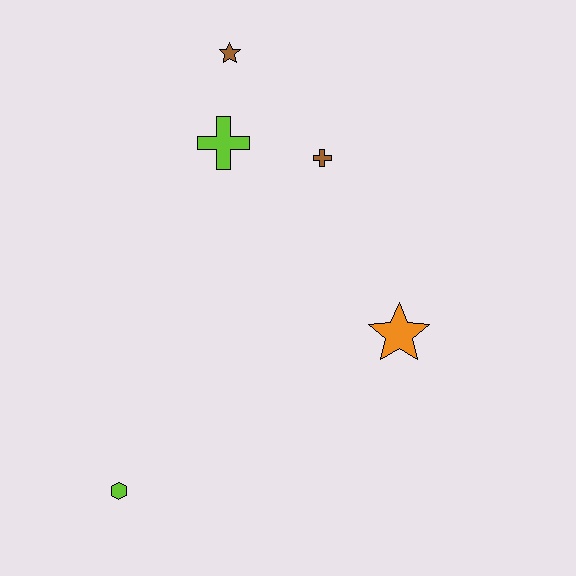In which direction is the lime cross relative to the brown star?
The lime cross is below the brown star.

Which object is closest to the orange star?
The brown cross is closest to the orange star.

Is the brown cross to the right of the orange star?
No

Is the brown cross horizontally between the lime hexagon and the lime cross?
No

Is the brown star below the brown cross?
No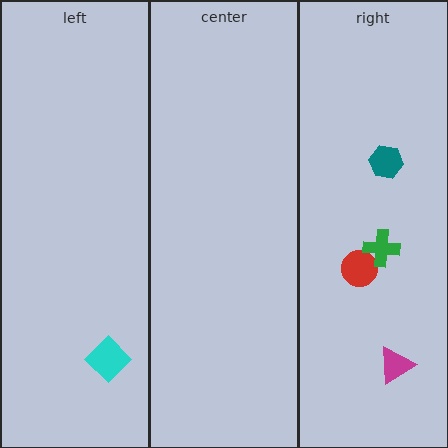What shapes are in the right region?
The magenta triangle, the teal hexagon, the red circle, the green cross.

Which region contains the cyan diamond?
The left region.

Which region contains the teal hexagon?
The right region.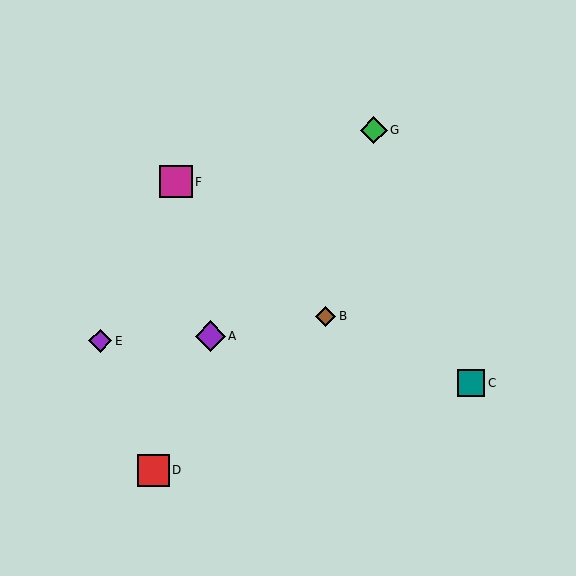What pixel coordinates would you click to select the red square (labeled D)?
Click at (153, 470) to select the red square D.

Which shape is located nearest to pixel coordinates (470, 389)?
The teal square (labeled C) at (471, 383) is nearest to that location.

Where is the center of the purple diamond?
The center of the purple diamond is at (100, 341).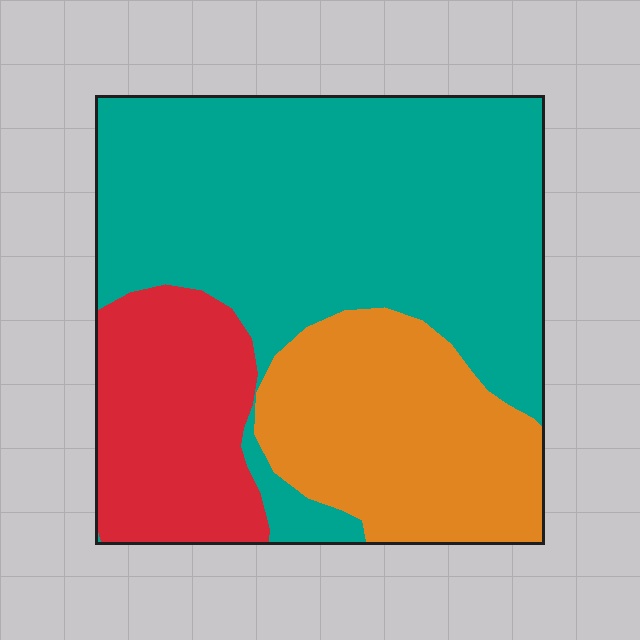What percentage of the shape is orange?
Orange covers roughly 25% of the shape.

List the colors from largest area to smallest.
From largest to smallest: teal, orange, red.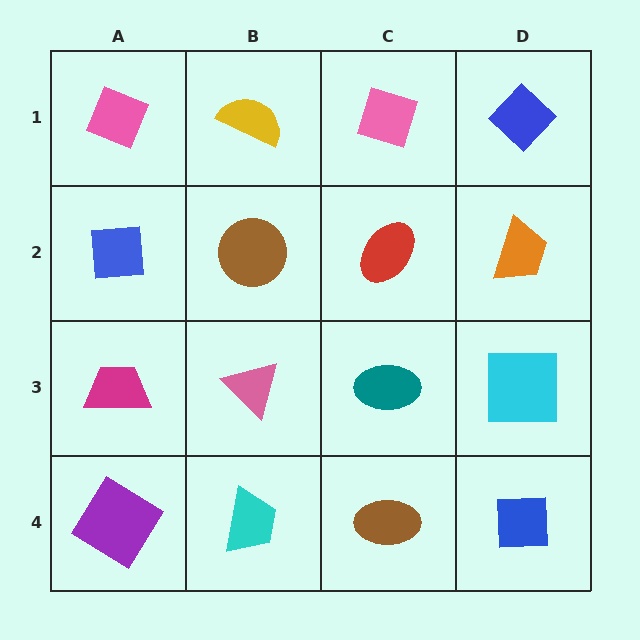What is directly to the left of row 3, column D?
A teal ellipse.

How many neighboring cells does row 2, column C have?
4.